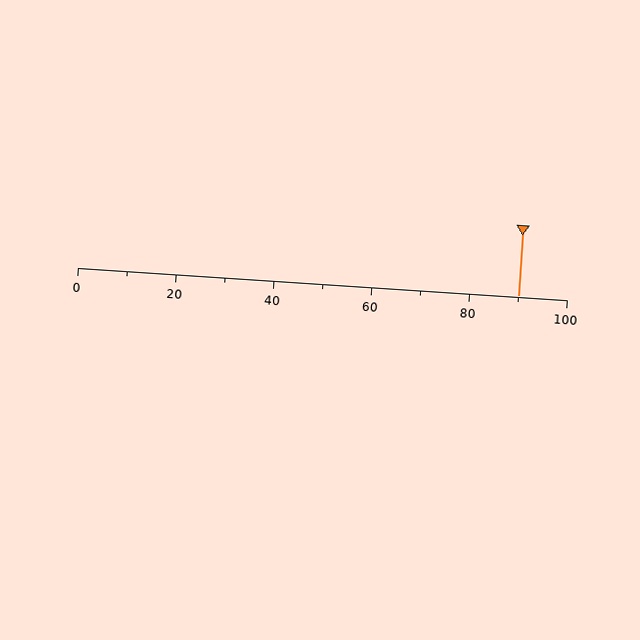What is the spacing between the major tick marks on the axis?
The major ticks are spaced 20 apart.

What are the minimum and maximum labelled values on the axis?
The axis runs from 0 to 100.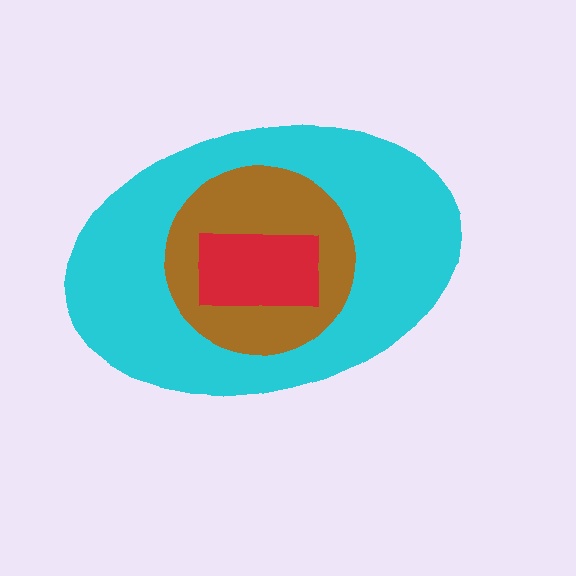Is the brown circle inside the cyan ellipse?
Yes.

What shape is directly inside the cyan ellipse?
The brown circle.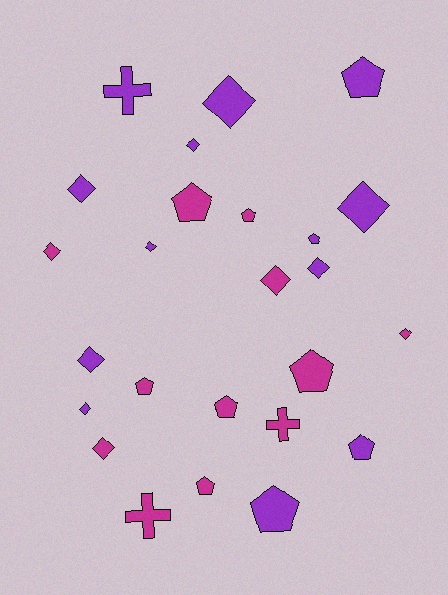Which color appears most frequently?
Purple, with 13 objects.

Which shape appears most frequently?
Diamond, with 12 objects.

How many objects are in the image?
There are 25 objects.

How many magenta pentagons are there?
There are 6 magenta pentagons.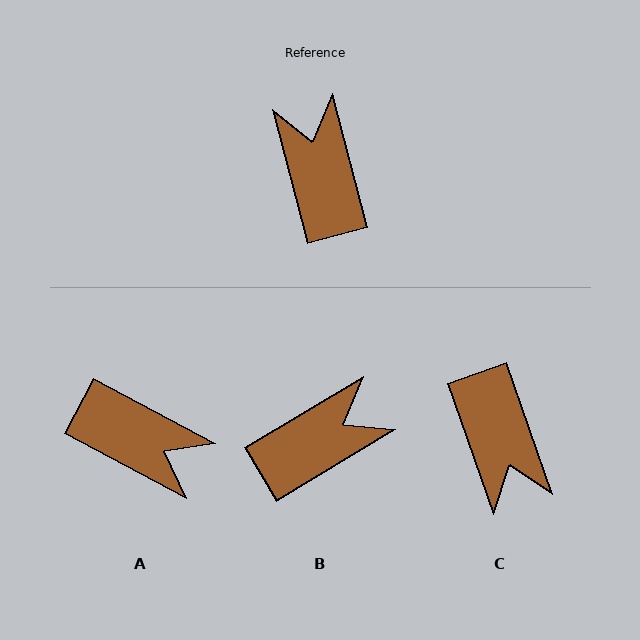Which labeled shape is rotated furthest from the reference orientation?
C, about 176 degrees away.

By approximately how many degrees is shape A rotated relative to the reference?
Approximately 133 degrees clockwise.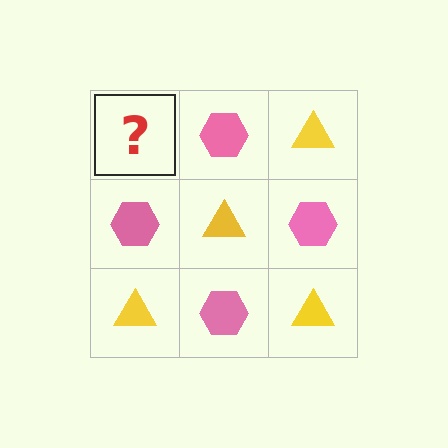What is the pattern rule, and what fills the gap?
The rule is that it alternates yellow triangle and pink hexagon in a checkerboard pattern. The gap should be filled with a yellow triangle.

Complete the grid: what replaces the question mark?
The question mark should be replaced with a yellow triangle.